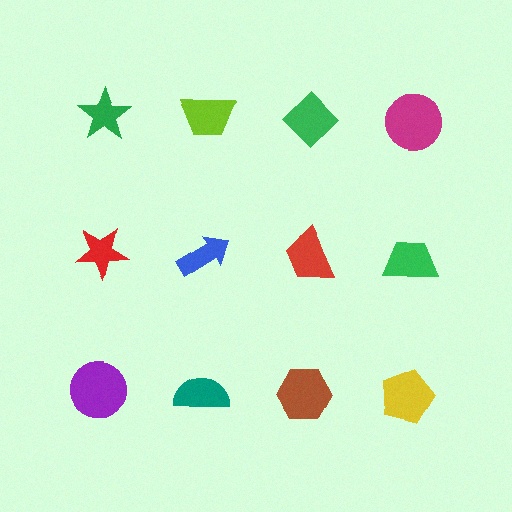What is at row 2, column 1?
A red star.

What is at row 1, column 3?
A green diamond.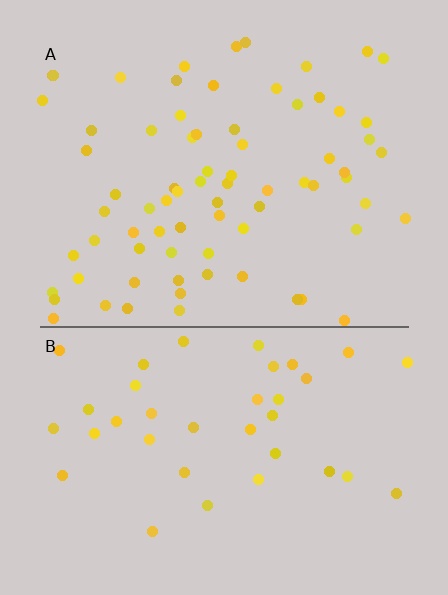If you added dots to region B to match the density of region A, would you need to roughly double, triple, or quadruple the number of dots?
Approximately double.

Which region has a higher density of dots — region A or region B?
A (the top).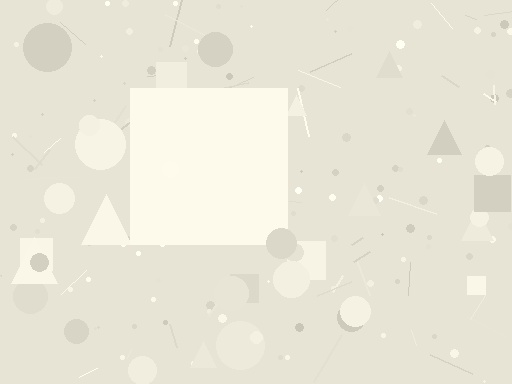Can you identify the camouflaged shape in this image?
The camouflaged shape is a square.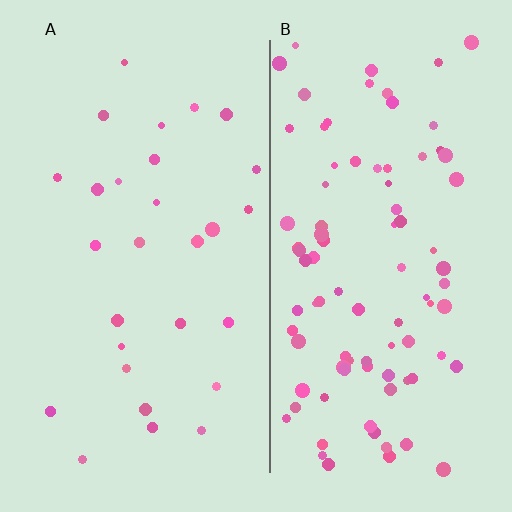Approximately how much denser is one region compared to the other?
Approximately 3.2× — region B over region A.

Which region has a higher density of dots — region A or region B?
B (the right).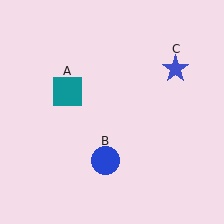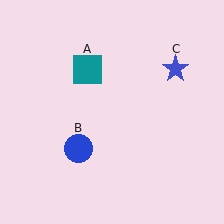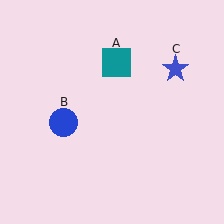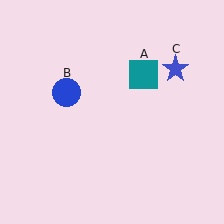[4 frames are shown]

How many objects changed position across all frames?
2 objects changed position: teal square (object A), blue circle (object B).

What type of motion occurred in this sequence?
The teal square (object A), blue circle (object B) rotated clockwise around the center of the scene.